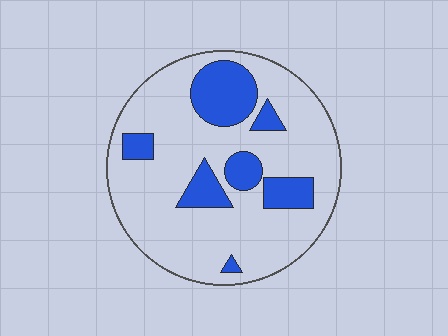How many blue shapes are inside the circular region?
7.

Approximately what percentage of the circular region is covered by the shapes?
Approximately 20%.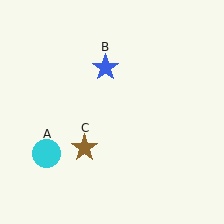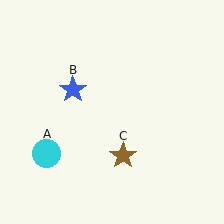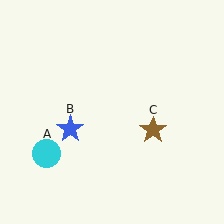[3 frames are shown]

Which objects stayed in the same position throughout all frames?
Cyan circle (object A) remained stationary.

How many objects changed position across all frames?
2 objects changed position: blue star (object B), brown star (object C).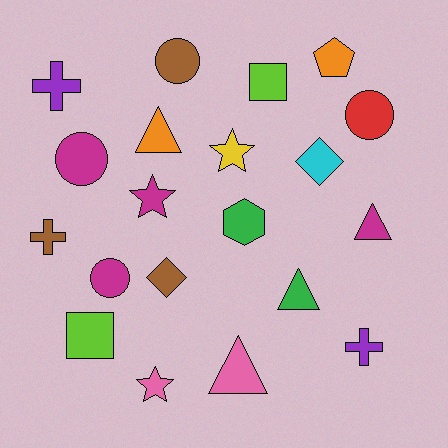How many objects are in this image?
There are 20 objects.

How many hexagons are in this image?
There is 1 hexagon.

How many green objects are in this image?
There are 2 green objects.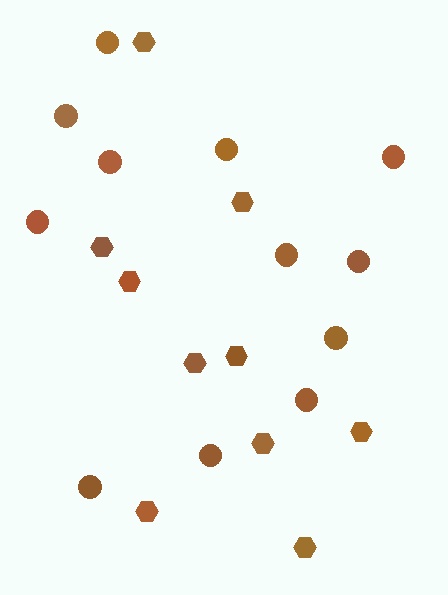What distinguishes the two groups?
There are 2 groups: one group of hexagons (10) and one group of circles (12).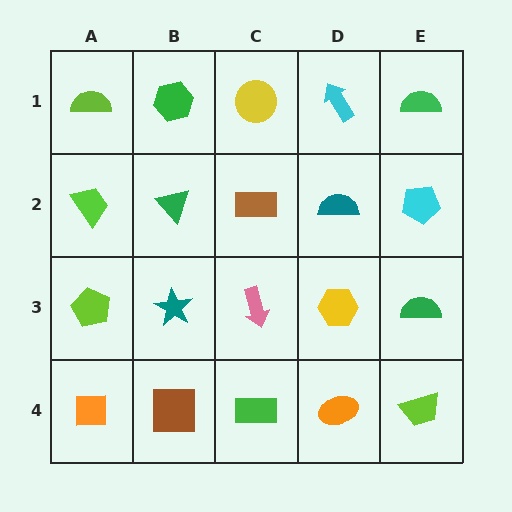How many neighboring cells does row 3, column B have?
4.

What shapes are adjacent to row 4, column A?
A lime pentagon (row 3, column A), a brown square (row 4, column B).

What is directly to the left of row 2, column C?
A green triangle.